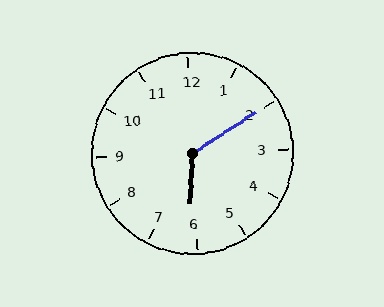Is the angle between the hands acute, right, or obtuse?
It is obtuse.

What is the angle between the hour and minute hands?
Approximately 125 degrees.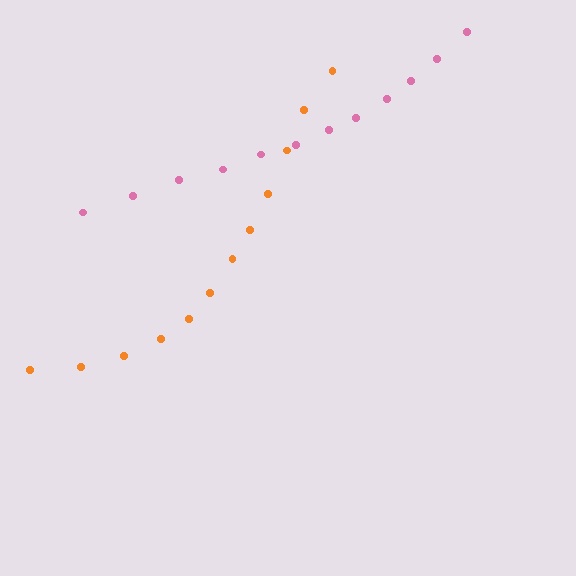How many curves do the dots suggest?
There are 2 distinct paths.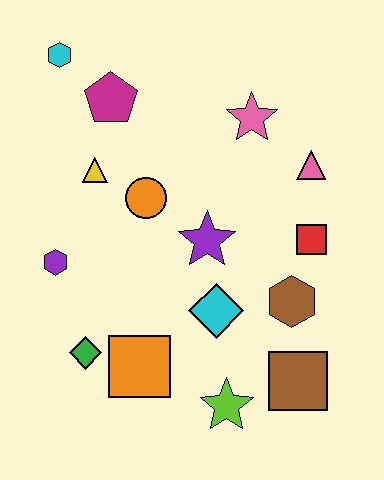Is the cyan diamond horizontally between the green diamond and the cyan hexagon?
No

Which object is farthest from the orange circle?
The brown square is farthest from the orange circle.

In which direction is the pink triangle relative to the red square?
The pink triangle is above the red square.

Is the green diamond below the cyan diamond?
Yes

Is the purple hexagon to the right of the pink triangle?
No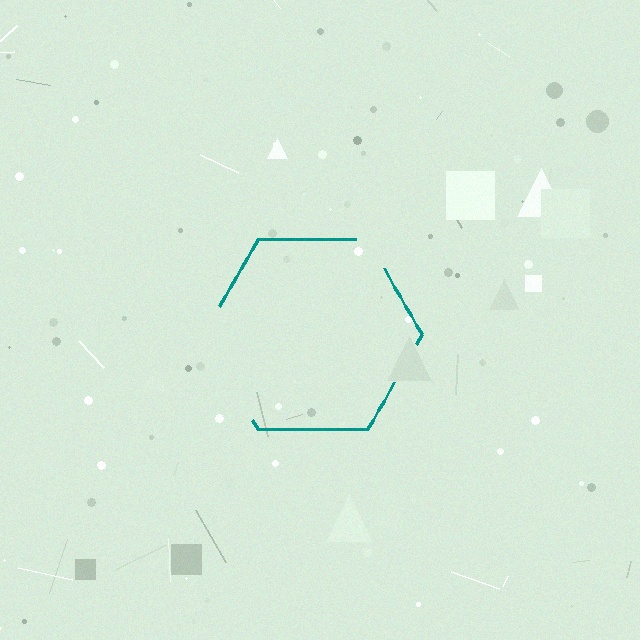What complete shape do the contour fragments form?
The contour fragments form a hexagon.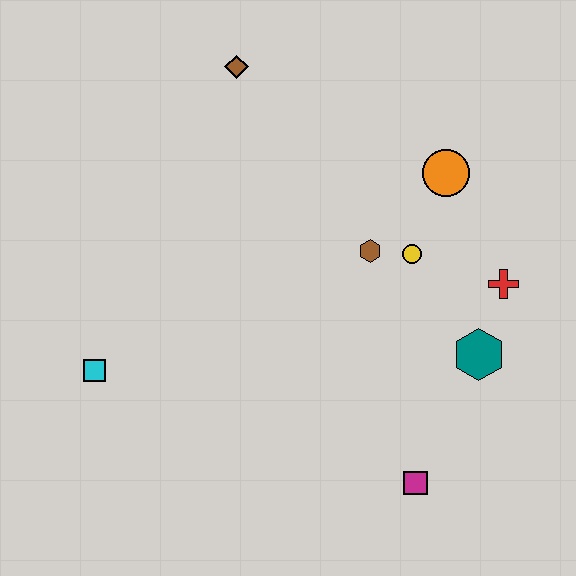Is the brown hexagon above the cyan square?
Yes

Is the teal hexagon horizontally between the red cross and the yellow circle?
Yes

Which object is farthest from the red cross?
The cyan square is farthest from the red cross.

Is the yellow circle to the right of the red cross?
No